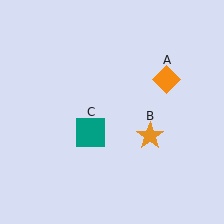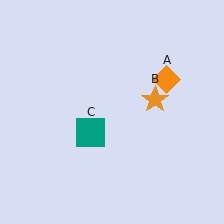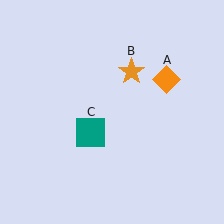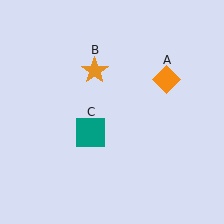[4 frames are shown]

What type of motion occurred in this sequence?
The orange star (object B) rotated counterclockwise around the center of the scene.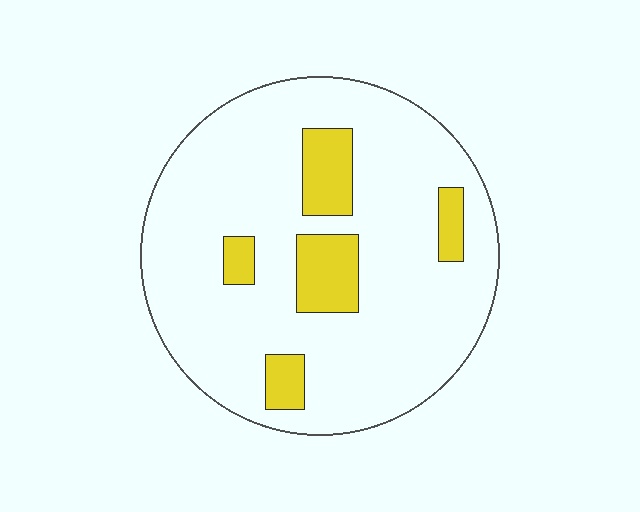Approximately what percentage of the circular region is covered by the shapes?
Approximately 15%.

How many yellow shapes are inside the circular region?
5.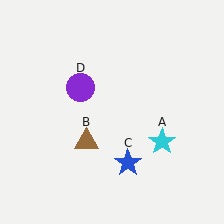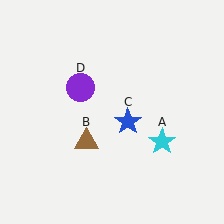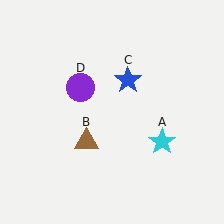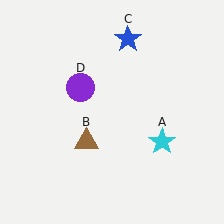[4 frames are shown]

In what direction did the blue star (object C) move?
The blue star (object C) moved up.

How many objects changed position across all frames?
1 object changed position: blue star (object C).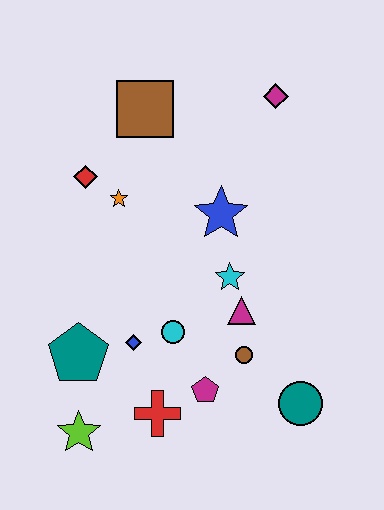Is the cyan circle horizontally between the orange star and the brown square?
No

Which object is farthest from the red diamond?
The teal circle is farthest from the red diamond.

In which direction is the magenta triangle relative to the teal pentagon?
The magenta triangle is to the right of the teal pentagon.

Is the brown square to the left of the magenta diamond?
Yes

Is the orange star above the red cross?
Yes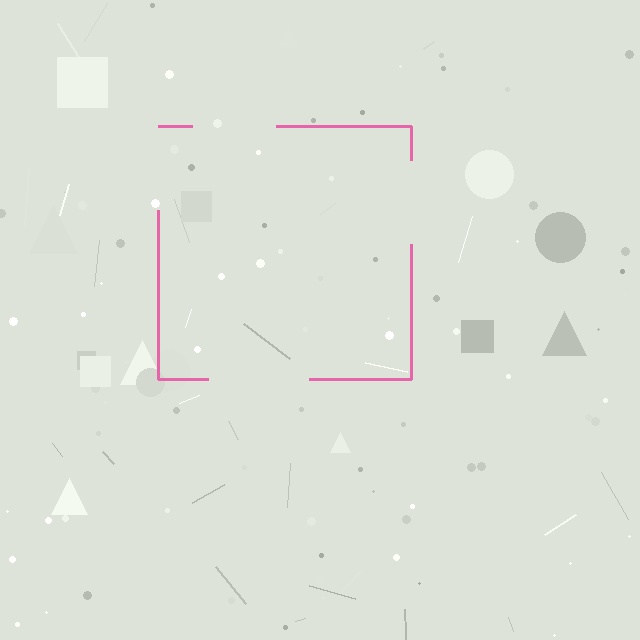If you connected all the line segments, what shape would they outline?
They would outline a square.